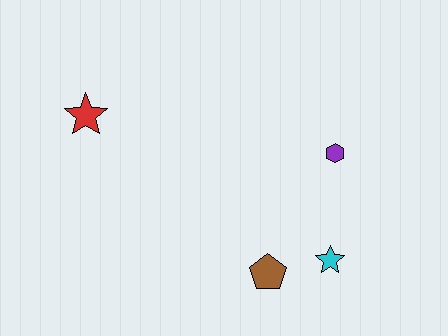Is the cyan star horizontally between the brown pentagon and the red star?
No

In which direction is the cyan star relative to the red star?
The cyan star is to the right of the red star.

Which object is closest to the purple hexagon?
The cyan star is closest to the purple hexagon.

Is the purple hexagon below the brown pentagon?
No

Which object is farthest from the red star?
The cyan star is farthest from the red star.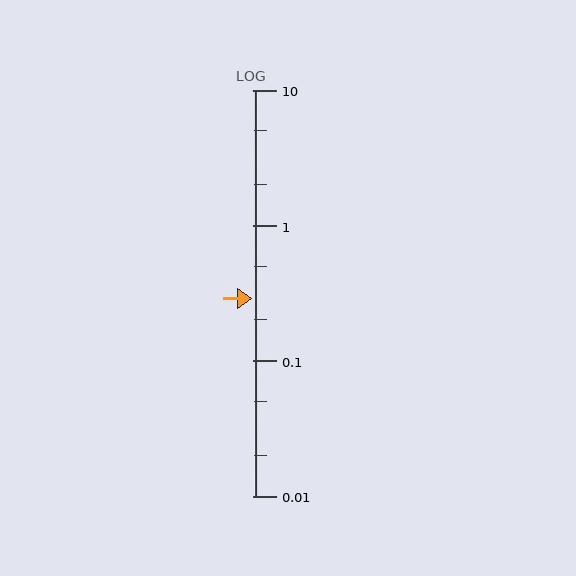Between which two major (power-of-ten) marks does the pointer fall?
The pointer is between 0.1 and 1.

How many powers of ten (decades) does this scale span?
The scale spans 3 decades, from 0.01 to 10.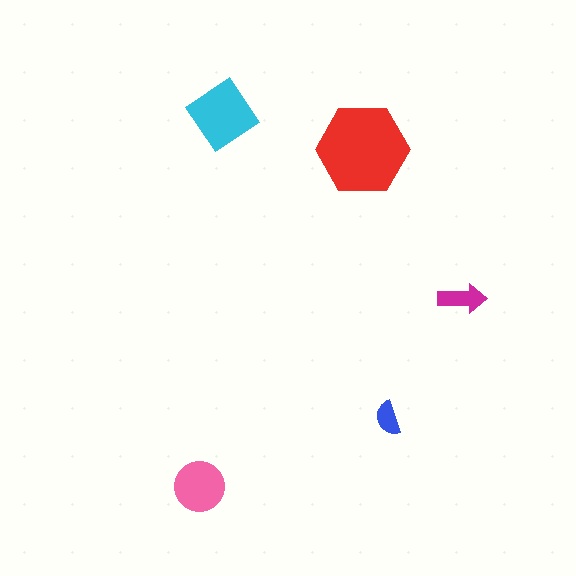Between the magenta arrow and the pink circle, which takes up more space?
The pink circle.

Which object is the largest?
The red hexagon.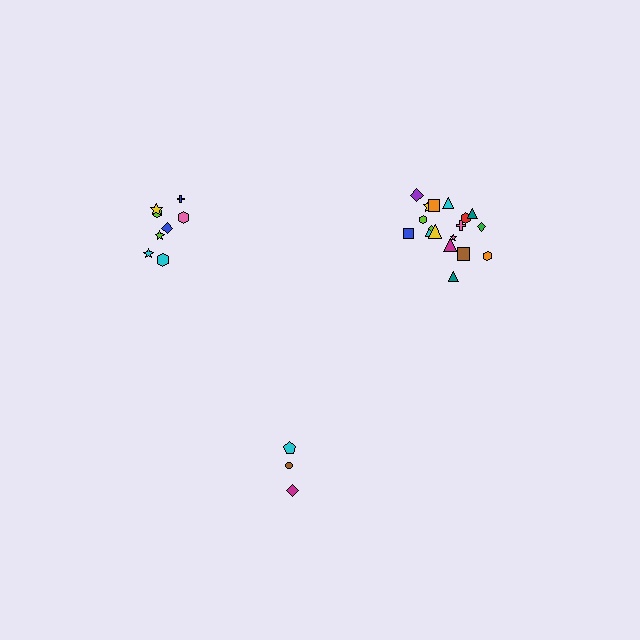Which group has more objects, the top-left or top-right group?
The top-right group.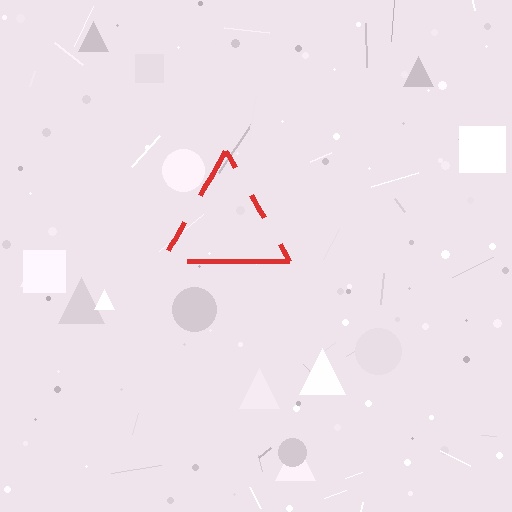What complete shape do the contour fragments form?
The contour fragments form a triangle.